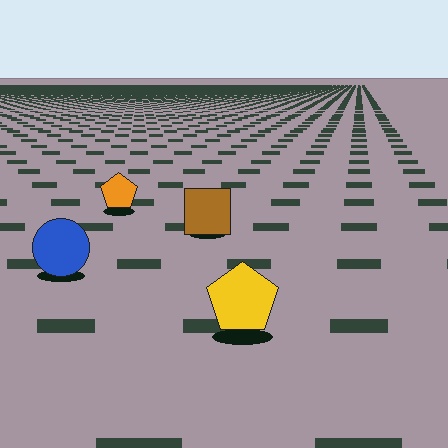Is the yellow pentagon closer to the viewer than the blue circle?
Yes. The yellow pentagon is closer — you can tell from the texture gradient: the ground texture is coarser near it.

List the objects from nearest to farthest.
From nearest to farthest: the yellow pentagon, the blue circle, the brown square, the orange pentagon.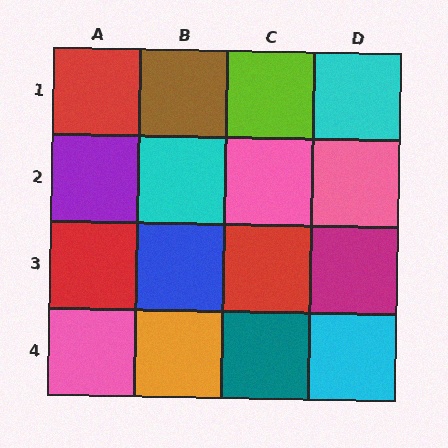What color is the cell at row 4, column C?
Teal.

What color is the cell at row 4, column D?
Cyan.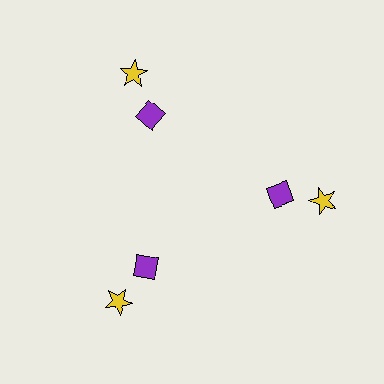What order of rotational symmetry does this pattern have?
This pattern has 3-fold rotational symmetry.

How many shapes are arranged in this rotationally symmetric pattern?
There are 6 shapes, arranged in 3 groups of 2.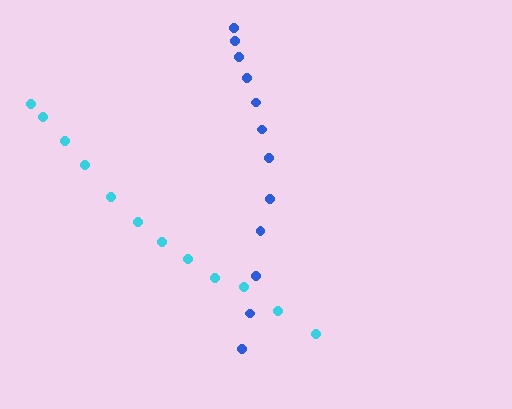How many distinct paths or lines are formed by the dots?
There are 2 distinct paths.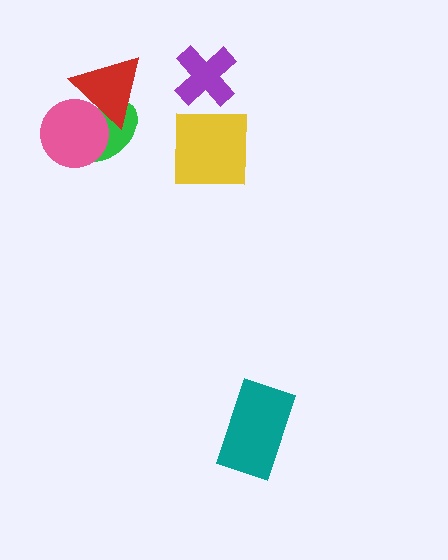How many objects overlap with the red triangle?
2 objects overlap with the red triangle.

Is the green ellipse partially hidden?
Yes, it is partially covered by another shape.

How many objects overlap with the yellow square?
1 object overlaps with the yellow square.